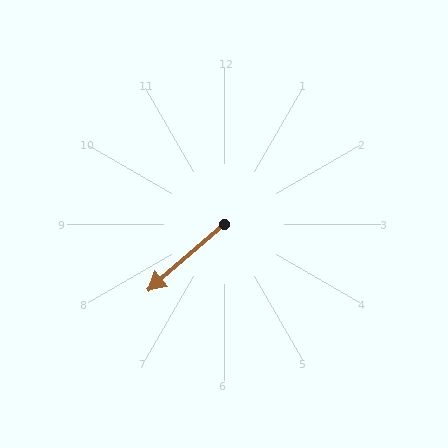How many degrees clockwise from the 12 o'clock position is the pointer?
Approximately 229 degrees.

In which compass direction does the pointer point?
Southwest.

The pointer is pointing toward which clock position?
Roughly 8 o'clock.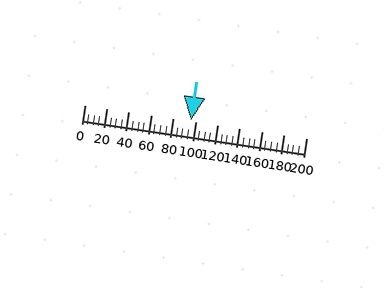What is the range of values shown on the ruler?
The ruler shows values from 0 to 200.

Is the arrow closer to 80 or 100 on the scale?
The arrow is closer to 100.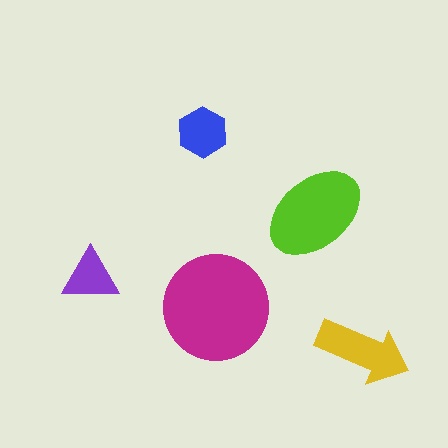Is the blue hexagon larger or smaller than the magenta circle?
Smaller.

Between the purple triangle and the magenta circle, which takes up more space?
The magenta circle.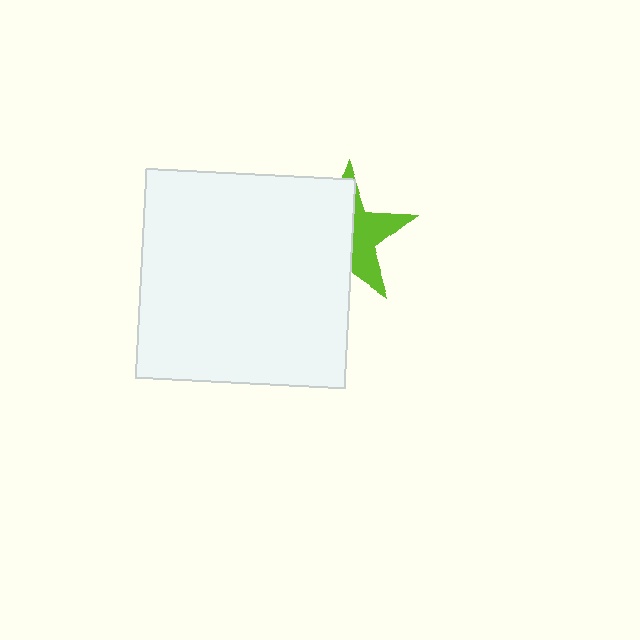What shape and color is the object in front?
The object in front is a white square.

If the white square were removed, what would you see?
You would see the complete lime star.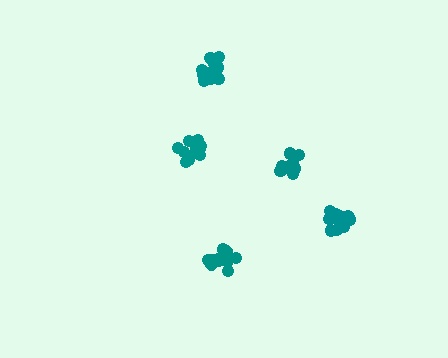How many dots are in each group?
Group 1: 14 dots, Group 2: 12 dots, Group 3: 13 dots, Group 4: 13 dots, Group 5: 12 dots (64 total).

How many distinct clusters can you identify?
There are 5 distinct clusters.